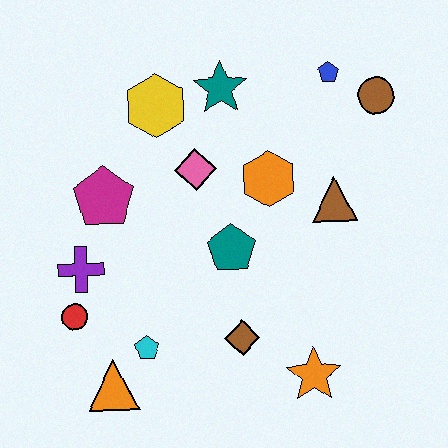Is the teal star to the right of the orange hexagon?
No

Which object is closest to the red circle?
The purple cross is closest to the red circle.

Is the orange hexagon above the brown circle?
No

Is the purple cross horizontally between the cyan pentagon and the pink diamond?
No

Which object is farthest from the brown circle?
The orange triangle is farthest from the brown circle.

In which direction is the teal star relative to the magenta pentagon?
The teal star is to the right of the magenta pentagon.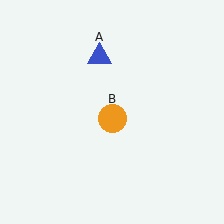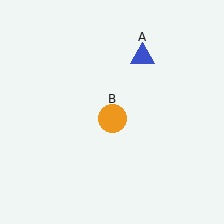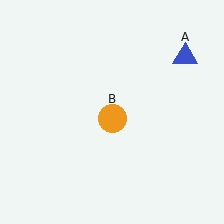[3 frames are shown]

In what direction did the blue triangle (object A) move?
The blue triangle (object A) moved right.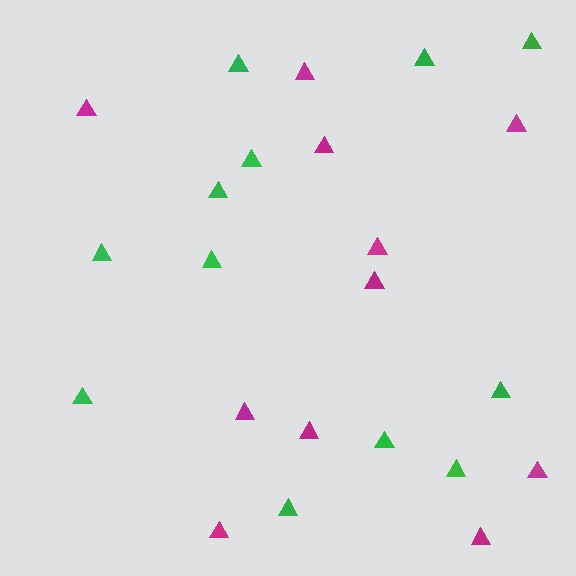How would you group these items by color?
There are 2 groups: one group of green triangles (12) and one group of magenta triangles (11).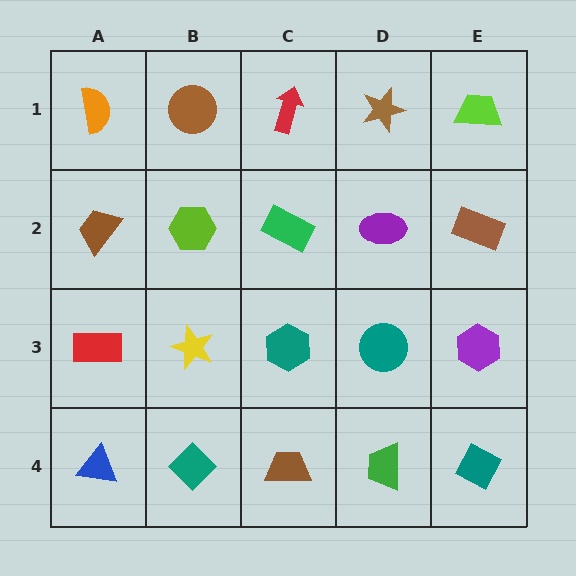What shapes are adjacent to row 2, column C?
A red arrow (row 1, column C), a teal hexagon (row 3, column C), a lime hexagon (row 2, column B), a purple ellipse (row 2, column D).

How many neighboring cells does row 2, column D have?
4.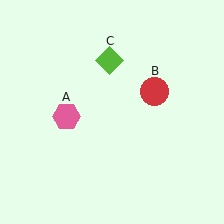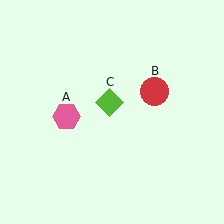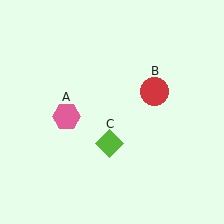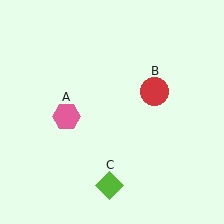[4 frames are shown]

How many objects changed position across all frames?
1 object changed position: lime diamond (object C).